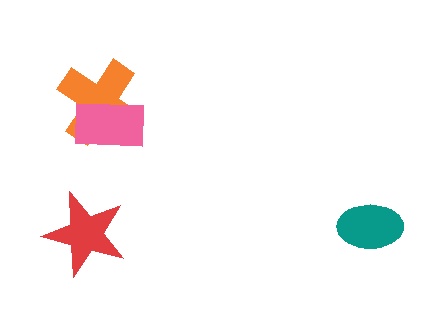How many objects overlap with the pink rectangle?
1 object overlaps with the pink rectangle.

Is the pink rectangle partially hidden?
No, no other shape covers it.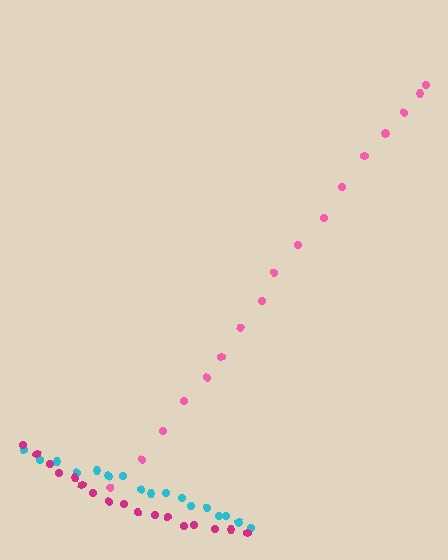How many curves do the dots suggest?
There are 3 distinct paths.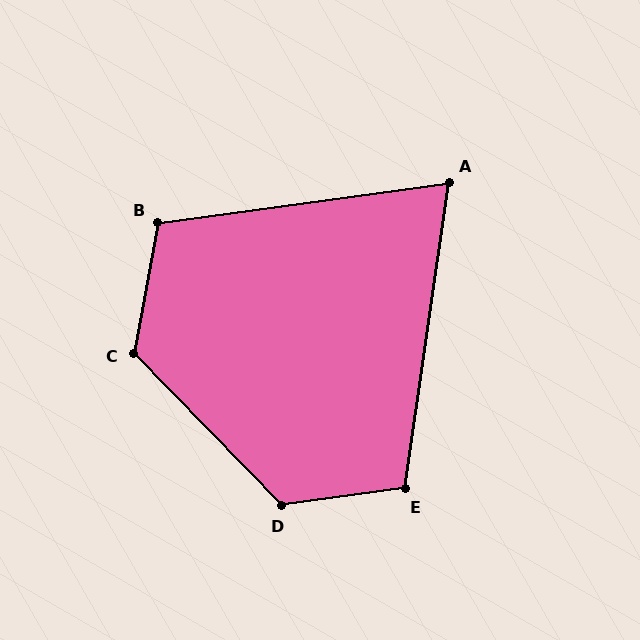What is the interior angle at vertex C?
Approximately 125 degrees (obtuse).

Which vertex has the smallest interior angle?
A, at approximately 74 degrees.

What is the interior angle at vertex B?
Approximately 108 degrees (obtuse).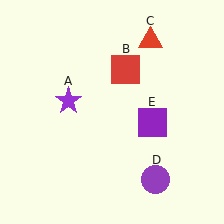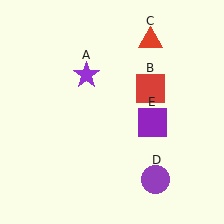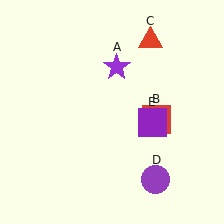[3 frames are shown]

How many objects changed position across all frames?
2 objects changed position: purple star (object A), red square (object B).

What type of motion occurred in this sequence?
The purple star (object A), red square (object B) rotated clockwise around the center of the scene.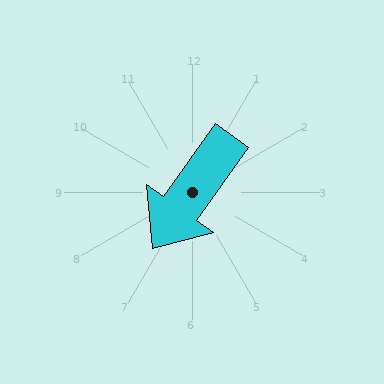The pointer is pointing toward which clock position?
Roughly 7 o'clock.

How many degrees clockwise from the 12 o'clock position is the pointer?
Approximately 215 degrees.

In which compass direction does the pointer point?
Southwest.